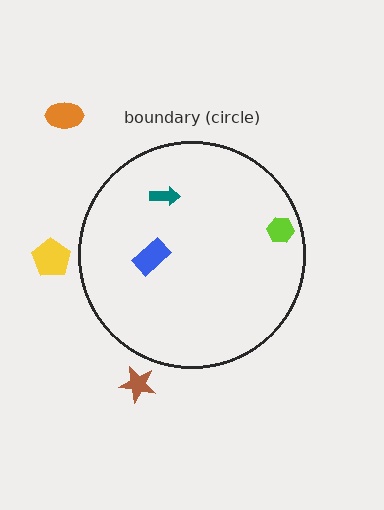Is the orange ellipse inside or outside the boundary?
Outside.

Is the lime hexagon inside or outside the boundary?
Inside.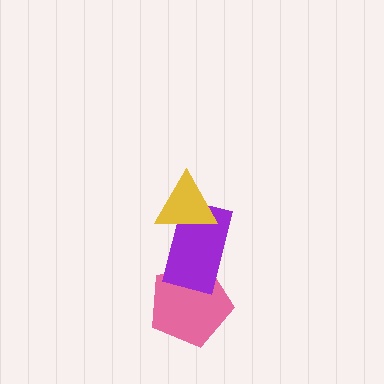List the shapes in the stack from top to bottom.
From top to bottom: the yellow triangle, the purple rectangle, the pink pentagon.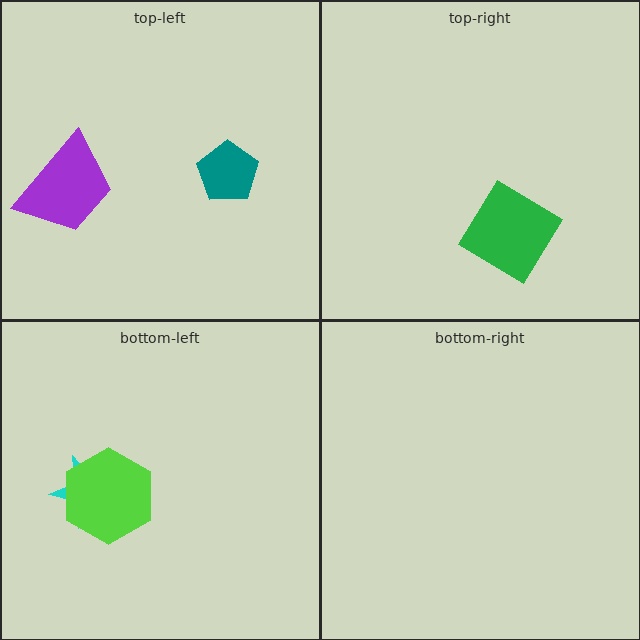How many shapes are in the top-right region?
1.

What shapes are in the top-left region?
The purple trapezoid, the teal pentagon.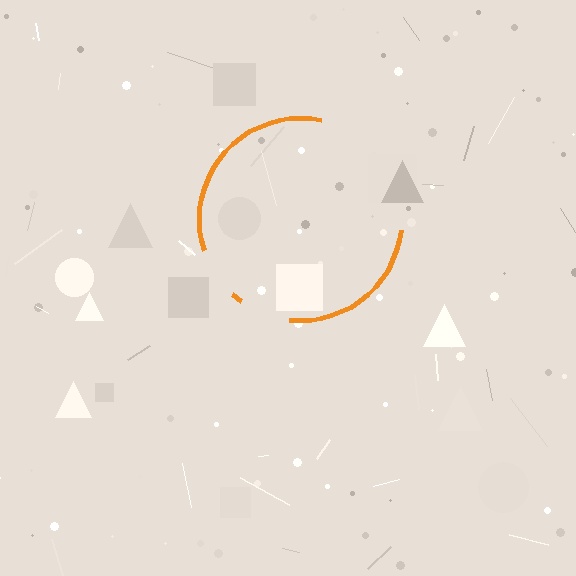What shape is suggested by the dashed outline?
The dashed outline suggests a circle.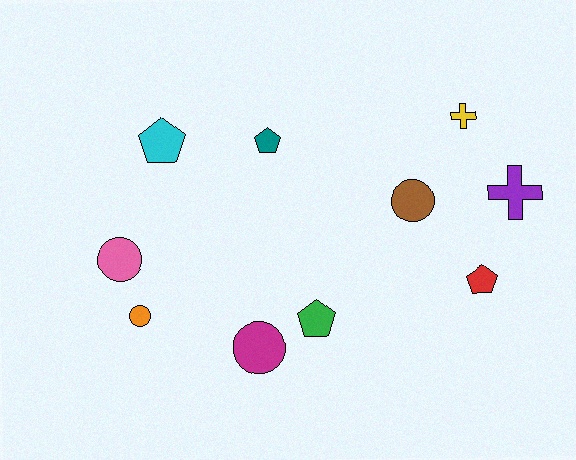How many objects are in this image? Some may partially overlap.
There are 10 objects.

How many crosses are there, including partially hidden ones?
There are 2 crosses.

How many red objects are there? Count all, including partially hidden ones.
There is 1 red object.